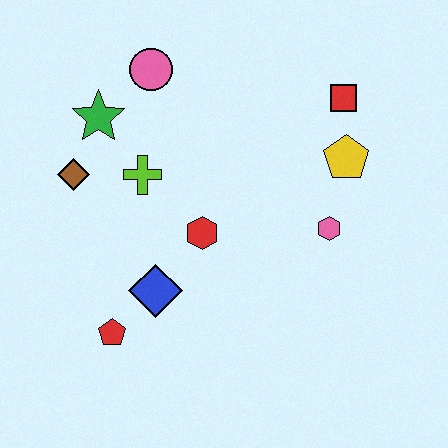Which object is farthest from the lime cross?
The red square is farthest from the lime cross.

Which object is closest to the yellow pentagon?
The red square is closest to the yellow pentagon.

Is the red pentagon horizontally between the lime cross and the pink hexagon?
No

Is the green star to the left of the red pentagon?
Yes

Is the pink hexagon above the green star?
No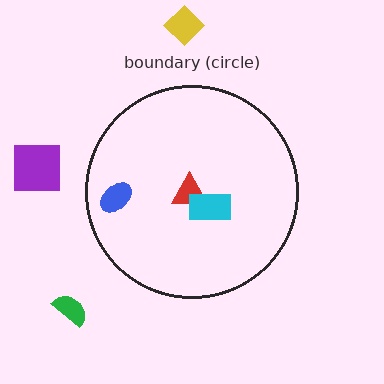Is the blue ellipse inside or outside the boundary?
Inside.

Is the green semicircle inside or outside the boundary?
Outside.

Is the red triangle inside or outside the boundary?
Inside.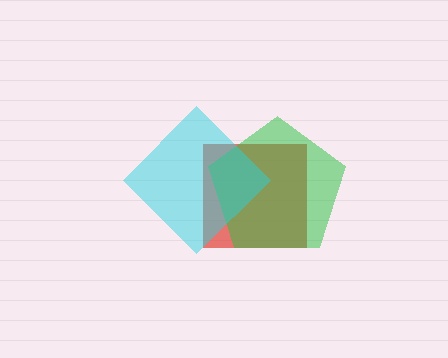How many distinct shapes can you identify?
There are 3 distinct shapes: a red square, a green pentagon, a cyan diamond.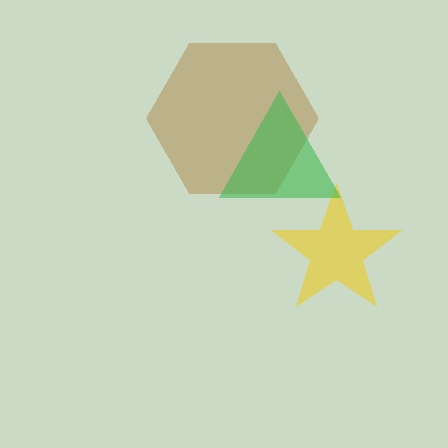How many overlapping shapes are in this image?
There are 3 overlapping shapes in the image.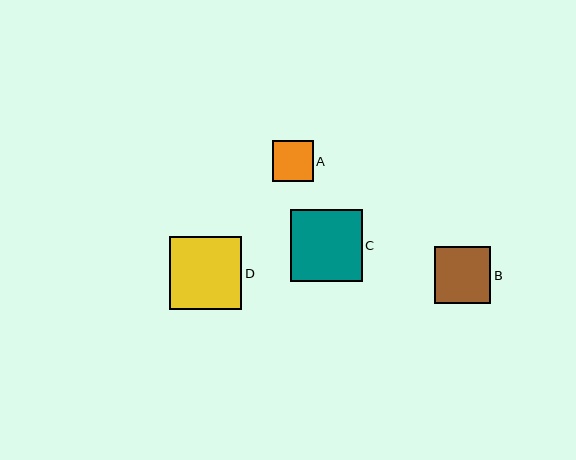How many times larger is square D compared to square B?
Square D is approximately 1.3 times the size of square B.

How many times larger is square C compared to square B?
Square C is approximately 1.3 times the size of square B.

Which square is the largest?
Square D is the largest with a size of approximately 73 pixels.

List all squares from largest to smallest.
From largest to smallest: D, C, B, A.